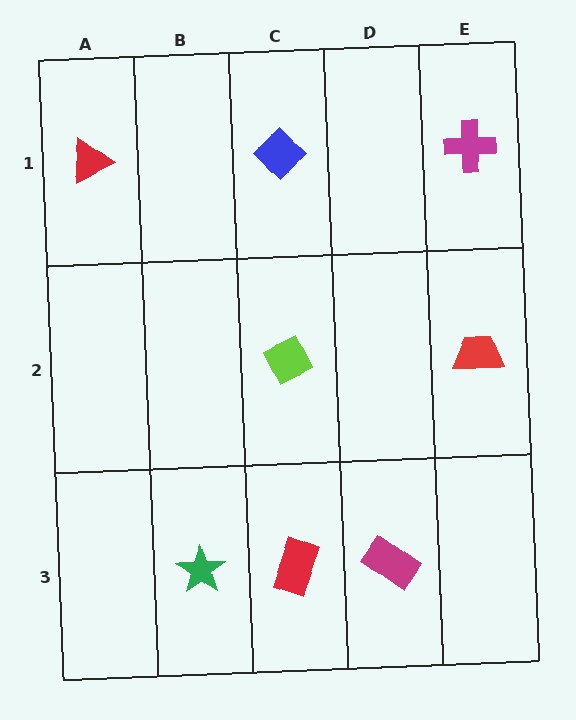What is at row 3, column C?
A red rectangle.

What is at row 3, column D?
A magenta rectangle.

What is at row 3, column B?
A green star.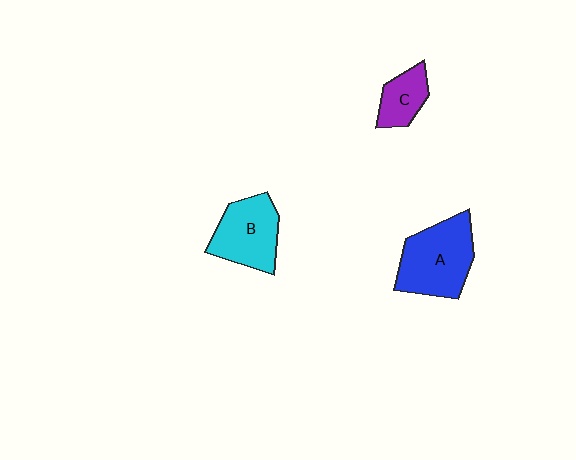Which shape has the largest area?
Shape A (blue).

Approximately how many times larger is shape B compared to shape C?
Approximately 1.7 times.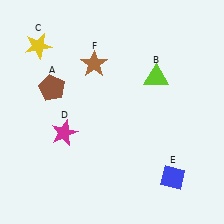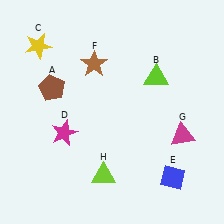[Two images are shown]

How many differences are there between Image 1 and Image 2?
There are 2 differences between the two images.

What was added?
A magenta triangle (G), a lime triangle (H) were added in Image 2.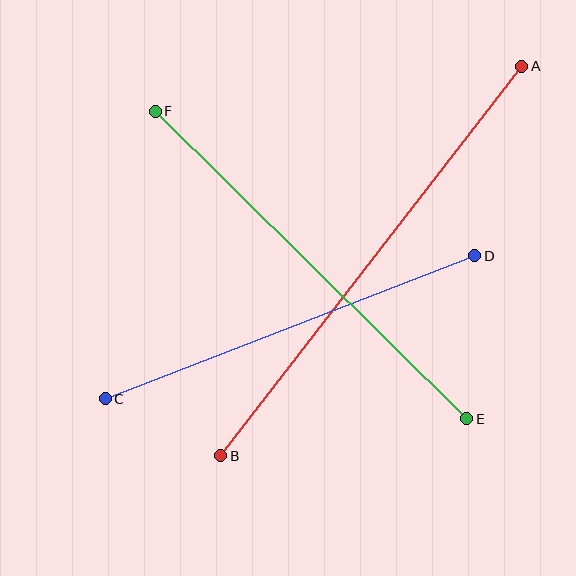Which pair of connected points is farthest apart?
Points A and B are farthest apart.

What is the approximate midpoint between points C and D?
The midpoint is at approximately (290, 327) pixels.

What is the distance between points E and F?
The distance is approximately 438 pixels.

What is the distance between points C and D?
The distance is approximately 396 pixels.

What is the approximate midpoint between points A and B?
The midpoint is at approximately (371, 261) pixels.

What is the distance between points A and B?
The distance is approximately 492 pixels.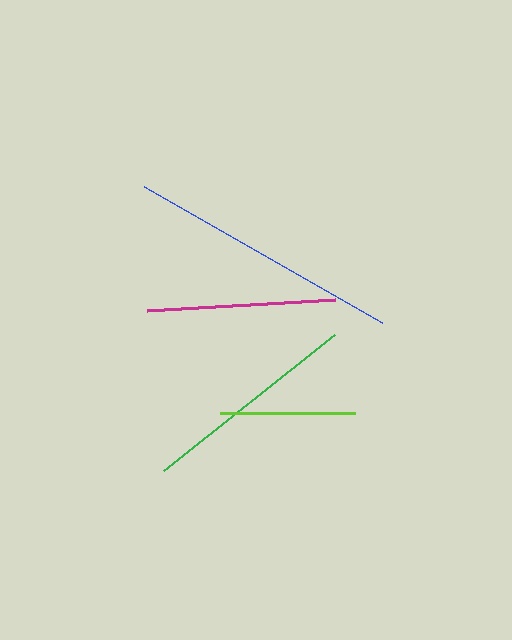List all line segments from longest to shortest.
From longest to shortest: blue, green, magenta, lime.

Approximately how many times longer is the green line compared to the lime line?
The green line is approximately 1.6 times the length of the lime line.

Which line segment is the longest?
The blue line is the longest at approximately 274 pixels.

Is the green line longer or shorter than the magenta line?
The green line is longer than the magenta line.